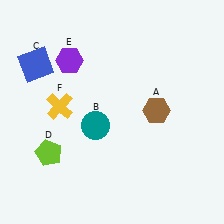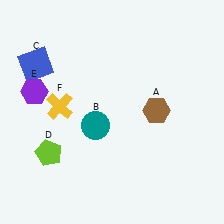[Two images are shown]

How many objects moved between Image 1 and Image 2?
1 object moved between the two images.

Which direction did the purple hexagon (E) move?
The purple hexagon (E) moved left.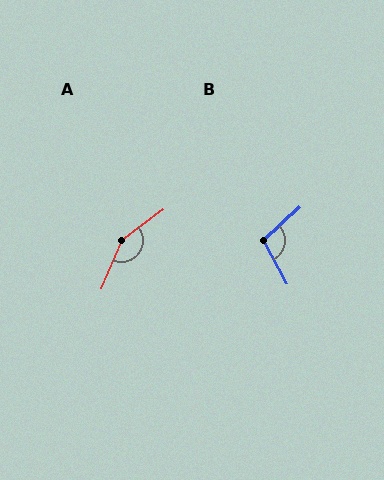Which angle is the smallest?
B, at approximately 105 degrees.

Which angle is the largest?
A, at approximately 150 degrees.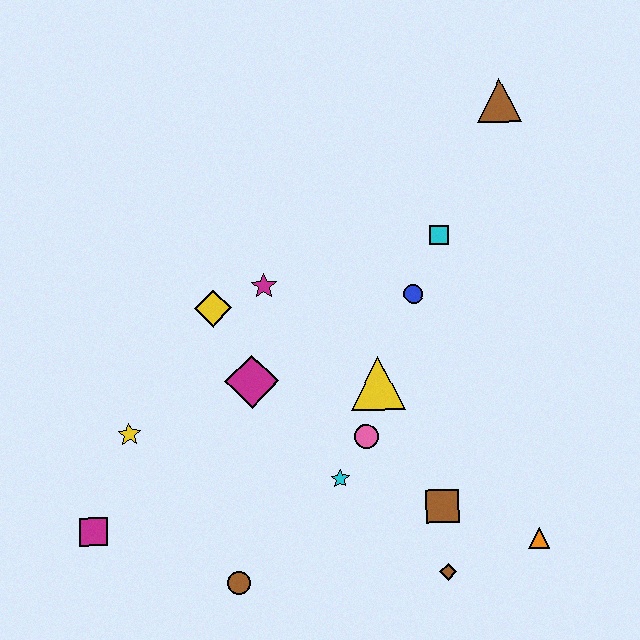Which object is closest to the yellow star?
The magenta square is closest to the yellow star.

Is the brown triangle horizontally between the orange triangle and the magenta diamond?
Yes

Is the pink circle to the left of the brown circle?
No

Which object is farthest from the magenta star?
The orange triangle is farthest from the magenta star.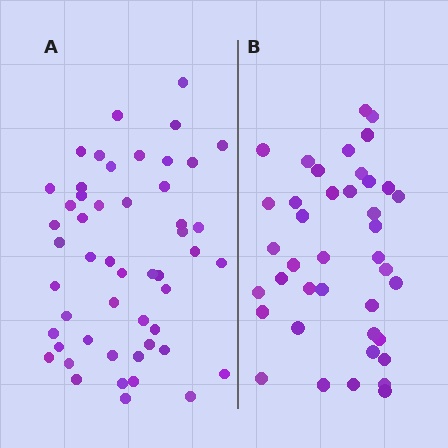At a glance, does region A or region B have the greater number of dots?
Region A (the left region) has more dots.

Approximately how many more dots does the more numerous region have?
Region A has roughly 12 or so more dots than region B.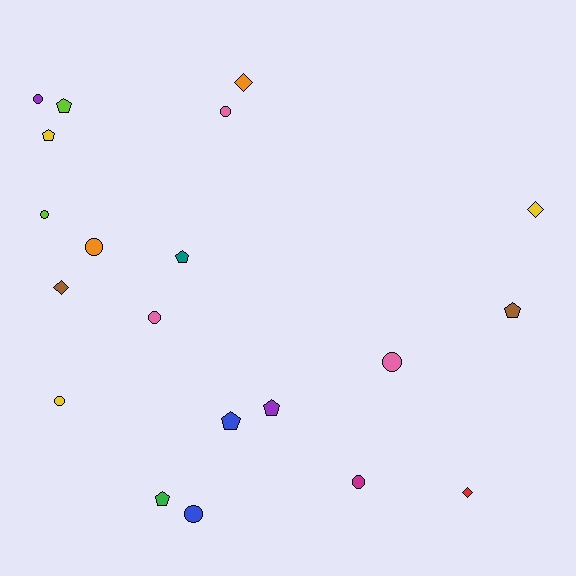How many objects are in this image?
There are 20 objects.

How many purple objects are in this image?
There are 2 purple objects.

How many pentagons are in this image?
There are 7 pentagons.